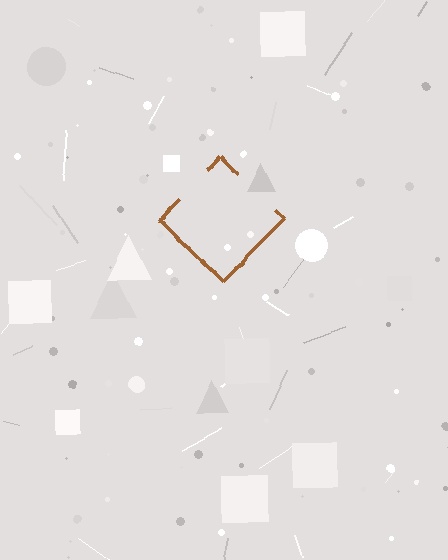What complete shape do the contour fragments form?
The contour fragments form a diamond.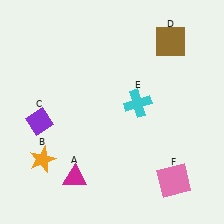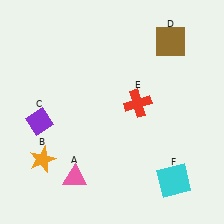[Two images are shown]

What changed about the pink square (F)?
In Image 1, F is pink. In Image 2, it changed to cyan.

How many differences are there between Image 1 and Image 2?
There are 3 differences between the two images.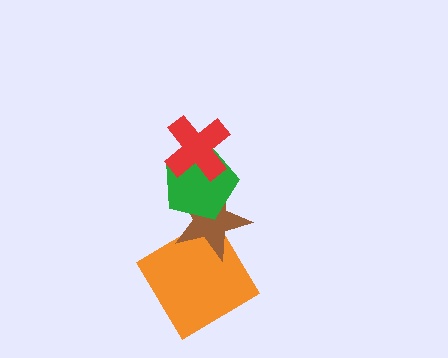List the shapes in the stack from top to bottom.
From top to bottom: the red cross, the green pentagon, the brown star, the orange diamond.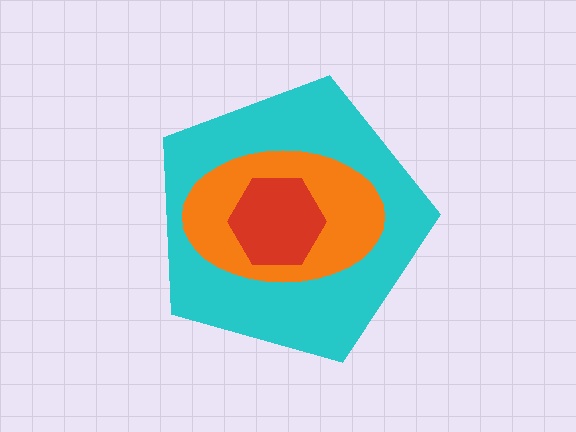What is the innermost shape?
The red hexagon.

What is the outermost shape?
The cyan pentagon.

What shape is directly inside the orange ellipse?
The red hexagon.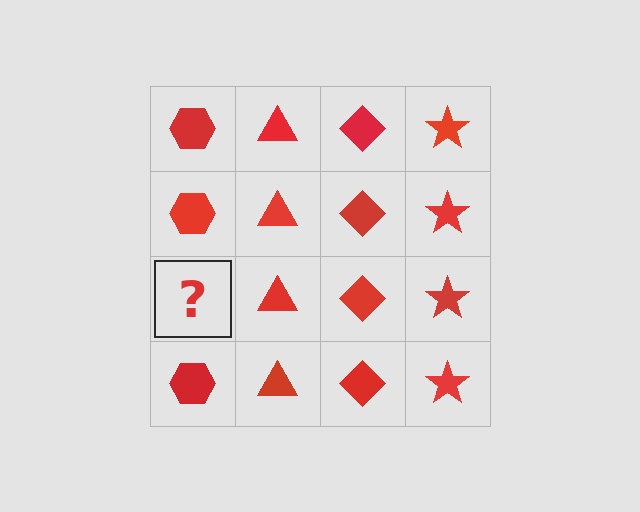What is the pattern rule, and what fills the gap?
The rule is that each column has a consistent shape. The gap should be filled with a red hexagon.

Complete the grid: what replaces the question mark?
The question mark should be replaced with a red hexagon.